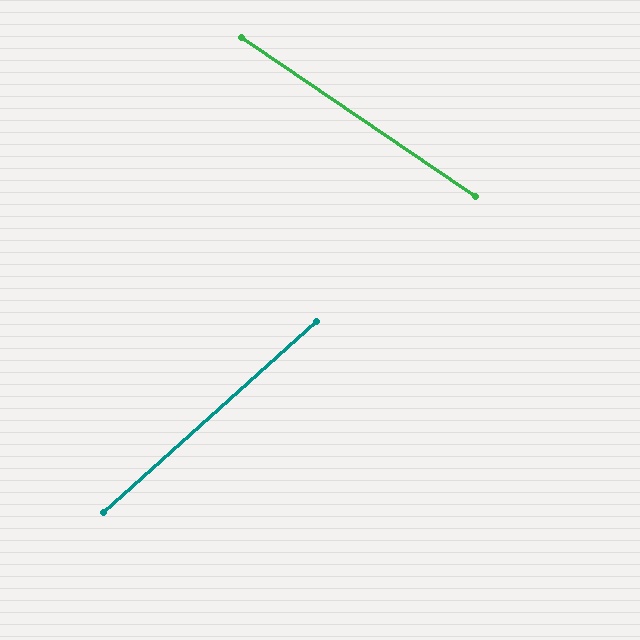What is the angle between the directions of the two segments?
Approximately 76 degrees.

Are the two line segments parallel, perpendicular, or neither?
Neither parallel nor perpendicular — they differ by about 76°.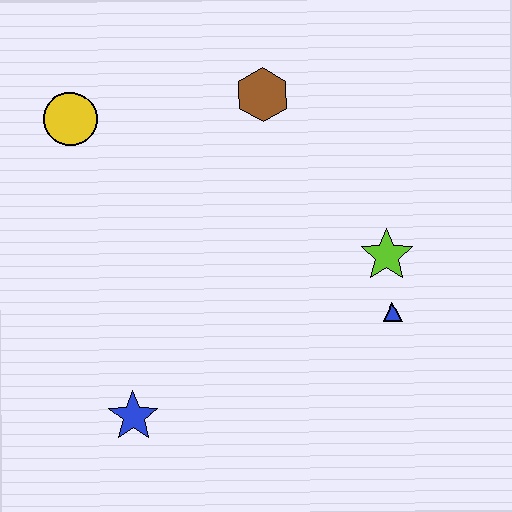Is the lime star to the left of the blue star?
No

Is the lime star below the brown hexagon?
Yes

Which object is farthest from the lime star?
The yellow circle is farthest from the lime star.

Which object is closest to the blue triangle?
The lime star is closest to the blue triangle.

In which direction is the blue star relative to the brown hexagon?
The blue star is below the brown hexagon.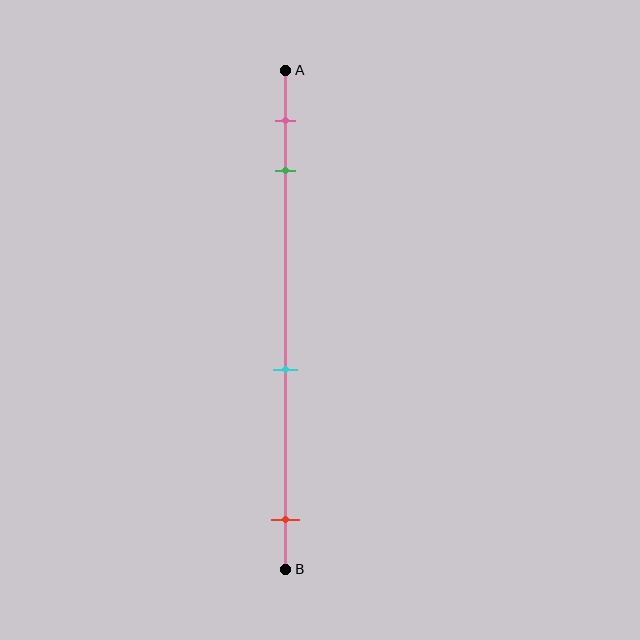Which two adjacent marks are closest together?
The pink and green marks are the closest adjacent pair.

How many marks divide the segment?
There are 4 marks dividing the segment.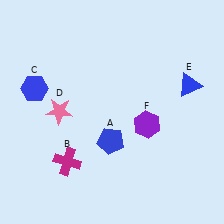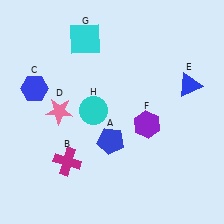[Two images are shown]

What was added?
A cyan square (G), a cyan circle (H) were added in Image 2.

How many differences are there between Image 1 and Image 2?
There are 2 differences between the two images.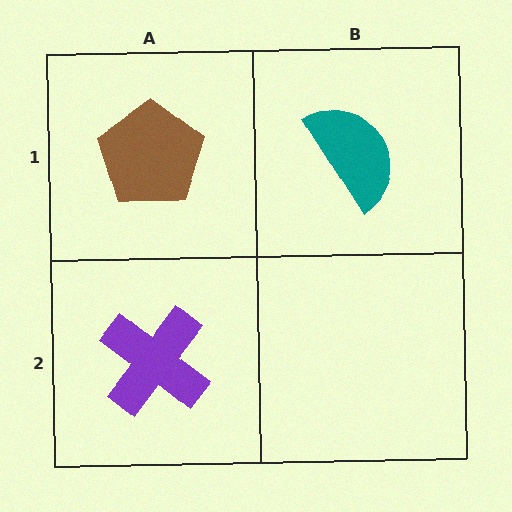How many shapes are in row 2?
1 shape.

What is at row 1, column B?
A teal semicircle.